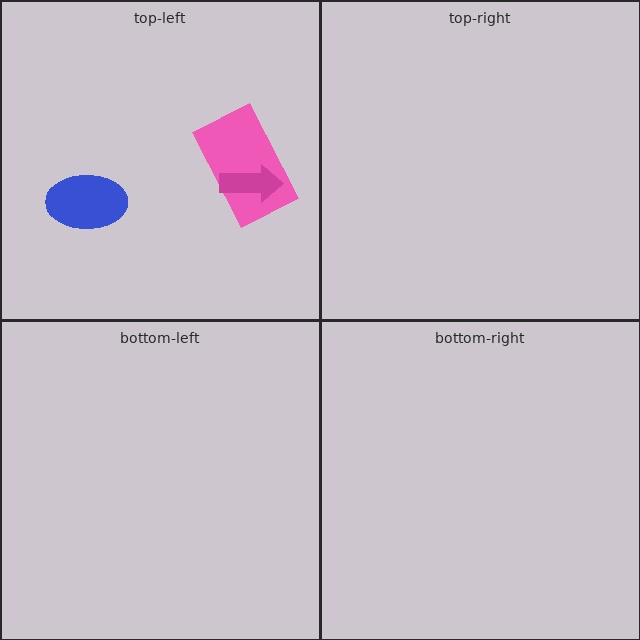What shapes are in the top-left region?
The blue ellipse, the pink rectangle, the magenta arrow.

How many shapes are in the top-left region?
3.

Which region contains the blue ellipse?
The top-left region.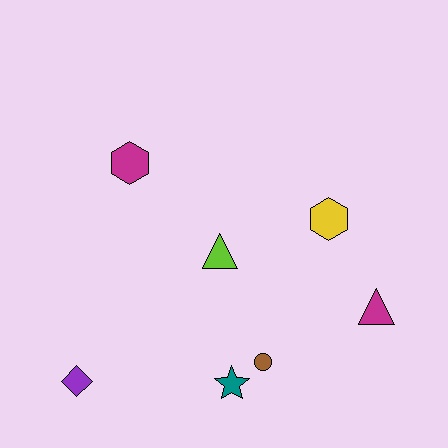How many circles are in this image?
There is 1 circle.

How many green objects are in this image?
There are no green objects.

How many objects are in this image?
There are 7 objects.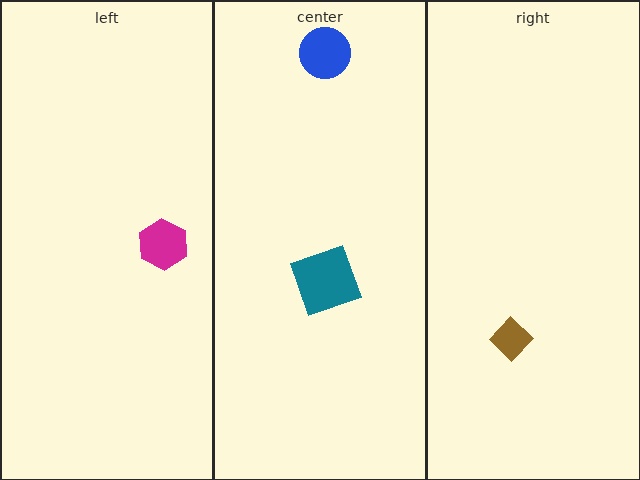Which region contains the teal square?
The center region.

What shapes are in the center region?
The blue circle, the teal square.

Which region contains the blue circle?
The center region.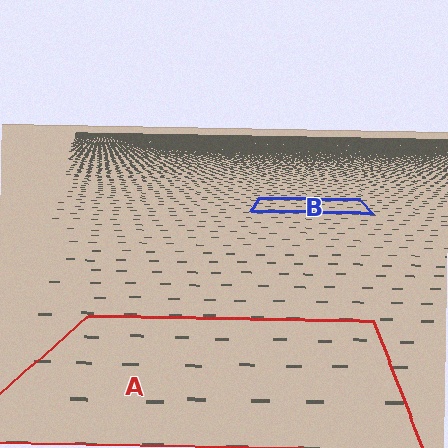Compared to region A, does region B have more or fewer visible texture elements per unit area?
Region B has more texture elements per unit area — they are packed more densely because it is farther away.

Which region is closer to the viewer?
Region A is closer. The texture elements there are larger and more spread out.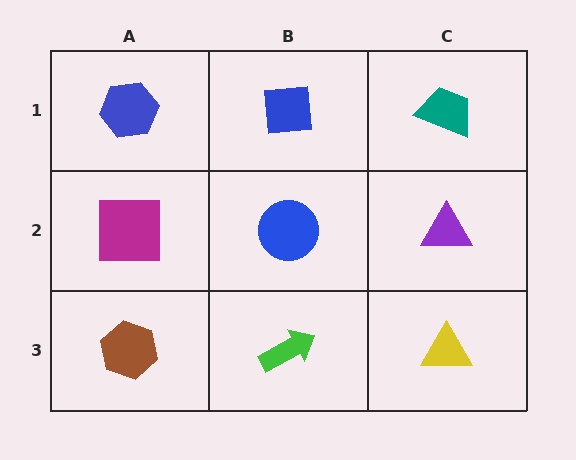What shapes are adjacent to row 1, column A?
A magenta square (row 2, column A), a blue square (row 1, column B).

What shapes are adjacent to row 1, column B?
A blue circle (row 2, column B), a blue hexagon (row 1, column A), a teal trapezoid (row 1, column C).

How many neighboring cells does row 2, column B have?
4.